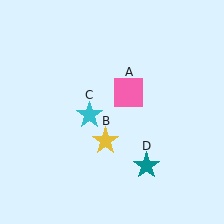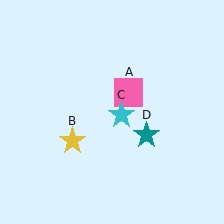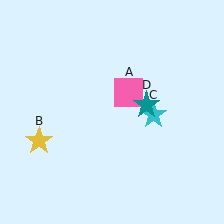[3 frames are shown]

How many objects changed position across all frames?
3 objects changed position: yellow star (object B), cyan star (object C), teal star (object D).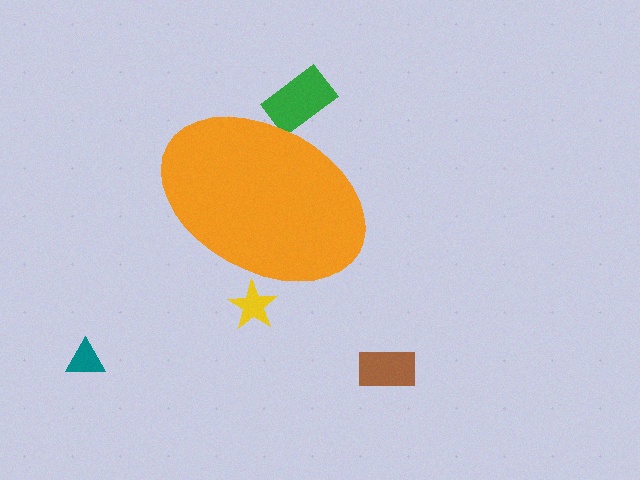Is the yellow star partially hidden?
Yes, the yellow star is partially hidden behind the orange ellipse.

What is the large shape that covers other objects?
An orange ellipse.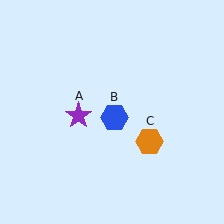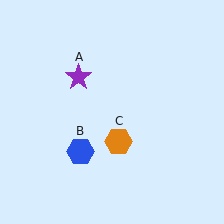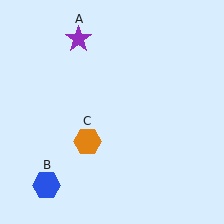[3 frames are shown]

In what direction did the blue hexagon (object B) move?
The blue hexagon (object B) moved down and to the left.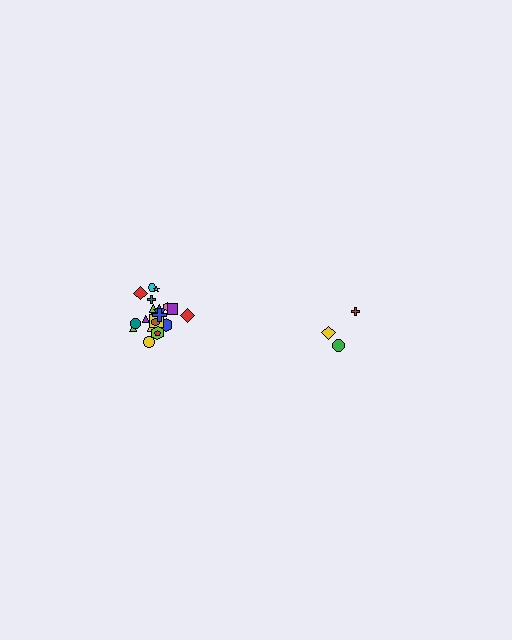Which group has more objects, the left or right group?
The left group.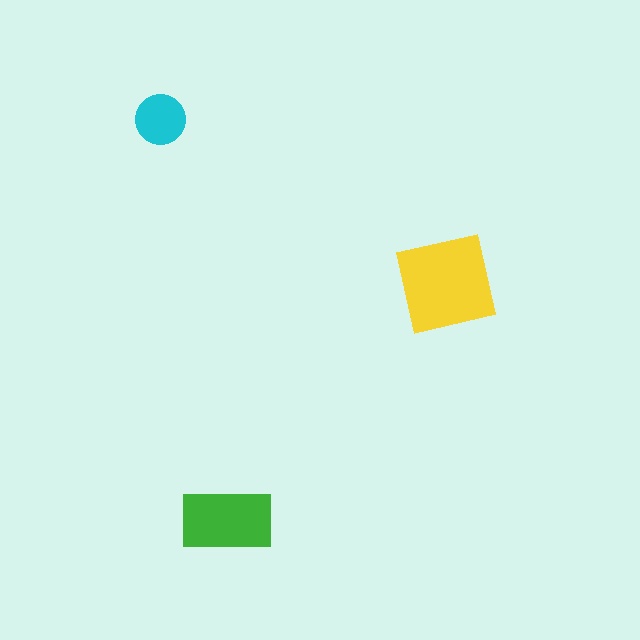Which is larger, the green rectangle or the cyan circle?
The green rectangle.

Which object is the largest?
The yellow square.